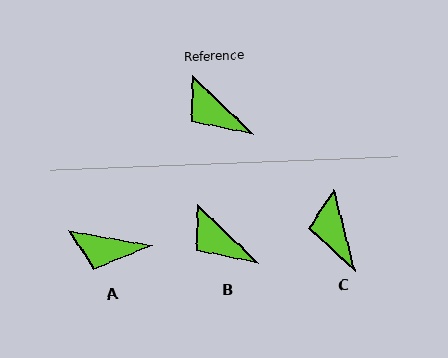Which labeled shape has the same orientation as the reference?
B.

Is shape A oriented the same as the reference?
No, it is off by about 34 degrees.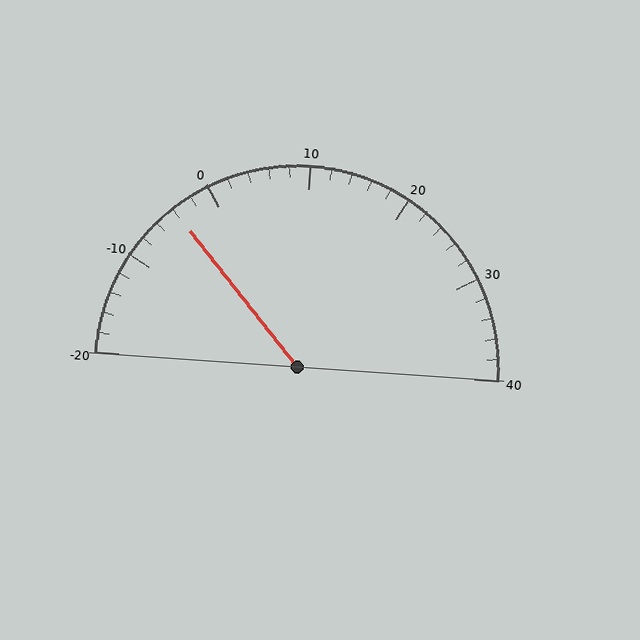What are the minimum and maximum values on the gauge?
The gauge ranges from -20 to 40.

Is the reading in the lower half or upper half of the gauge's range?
The reading is in the lower half of the range (-20 to 40).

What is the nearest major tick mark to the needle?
The nearest major tick mark is 0.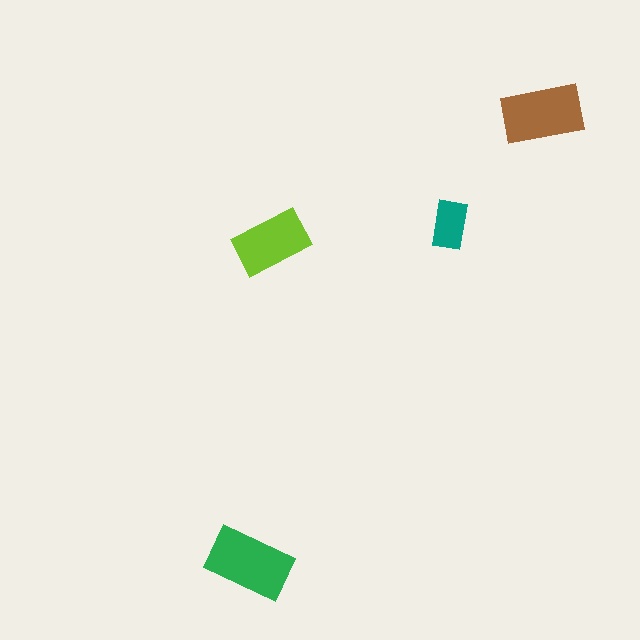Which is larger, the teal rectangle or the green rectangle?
The green one.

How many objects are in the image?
There are 4 objects in the image.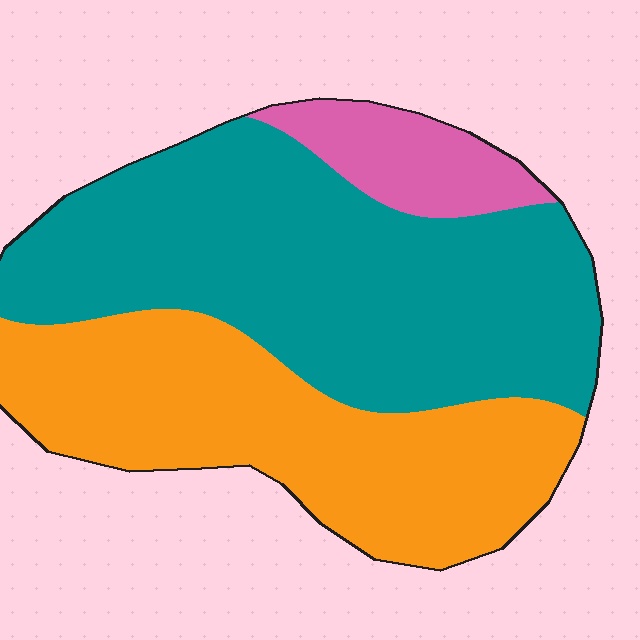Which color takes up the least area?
Pink, at roughly 10%.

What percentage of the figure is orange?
Orange covers around 40% of the figure.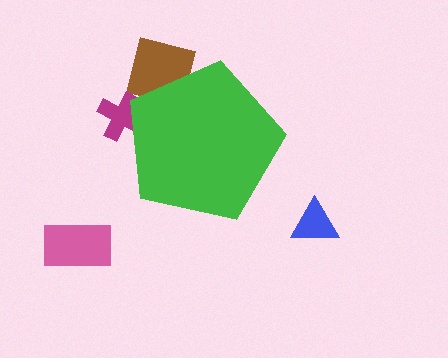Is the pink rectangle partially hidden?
No, the pink rectangle is fully visible.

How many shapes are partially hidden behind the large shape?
2 shapes are partially hidden.